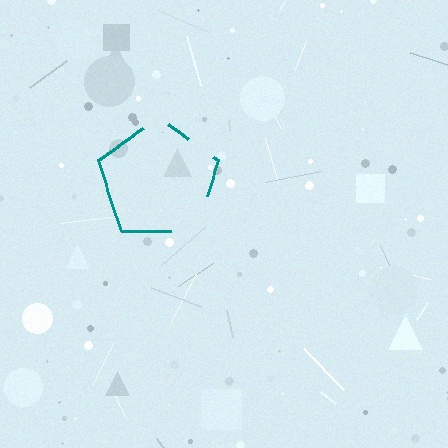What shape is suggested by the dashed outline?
The dashed outline suggests a pentagon.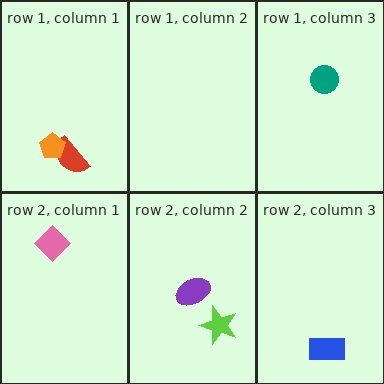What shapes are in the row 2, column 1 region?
The pink diamond.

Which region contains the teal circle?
The row 1, column 3 region.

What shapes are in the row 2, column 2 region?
The lime star, the purple ellipse.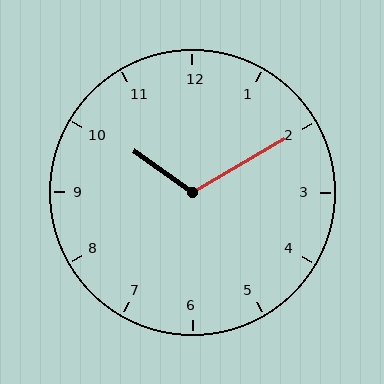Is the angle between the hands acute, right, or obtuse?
It is obtuse.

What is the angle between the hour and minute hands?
Approximately 115 degrees.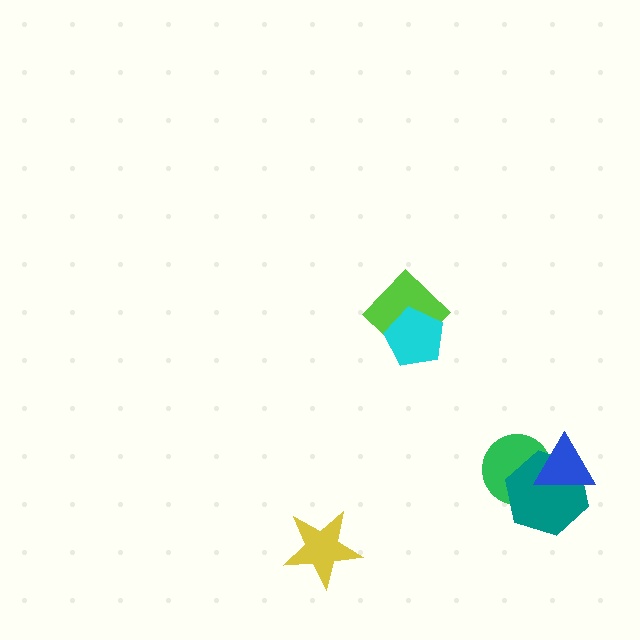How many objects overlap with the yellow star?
0 objects overlap with the yellow star.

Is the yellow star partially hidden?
No, no other shape covers it.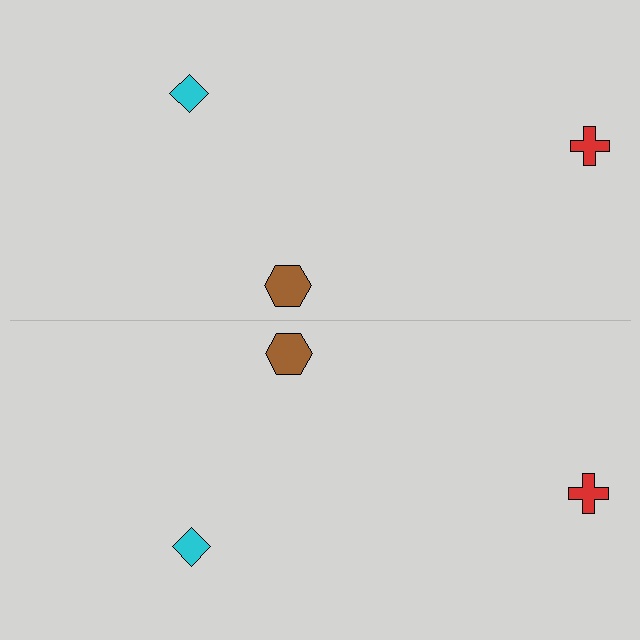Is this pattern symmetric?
Yes, this pattern has bilateral (reflection) symmetry.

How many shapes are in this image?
There are 6 shapes in this image.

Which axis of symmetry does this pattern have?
The pattern has a horizontal axis of symmetry running through the center of the image.